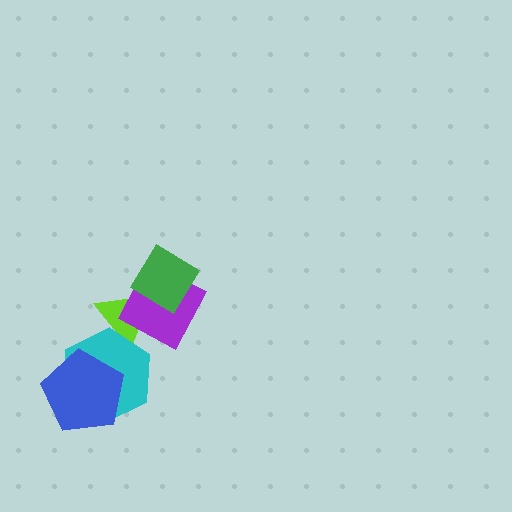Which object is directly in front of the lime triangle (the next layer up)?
The purple diamond is directly in front of the lime triangle.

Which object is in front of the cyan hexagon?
The blue pentagon is in front of the cyan hexagon.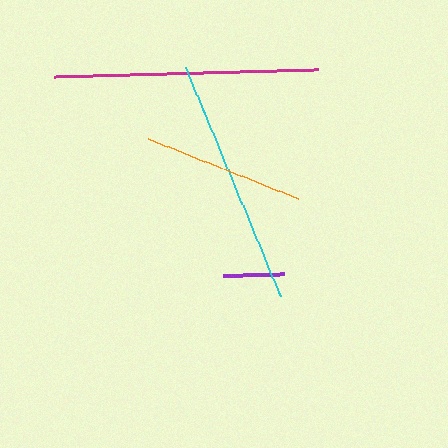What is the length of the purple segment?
The purple segment is approximately 60 pixels long.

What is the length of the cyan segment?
The cyan segment is approximately 248 pixels long.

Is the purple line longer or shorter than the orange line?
The orange line is longer than the purple line.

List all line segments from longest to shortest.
From longest to shortest: magenta, cyan, orange, purple.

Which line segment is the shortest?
The purple line is the shortest at approximately 60 pixels.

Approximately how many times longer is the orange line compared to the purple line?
The orange line is approximately 2.7 times the length of the purple line.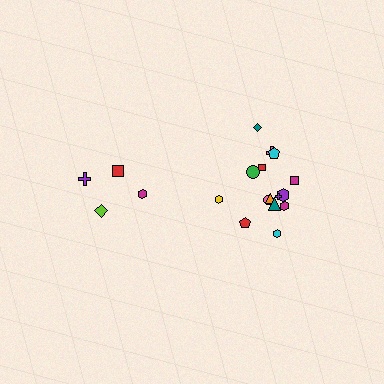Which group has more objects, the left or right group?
The right group.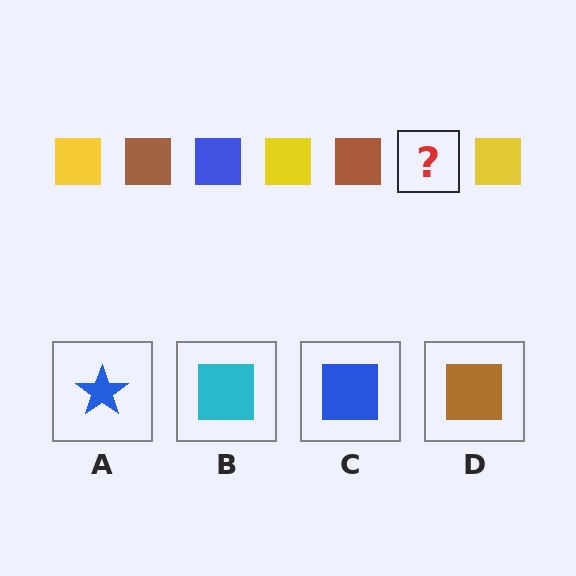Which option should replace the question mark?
Option C.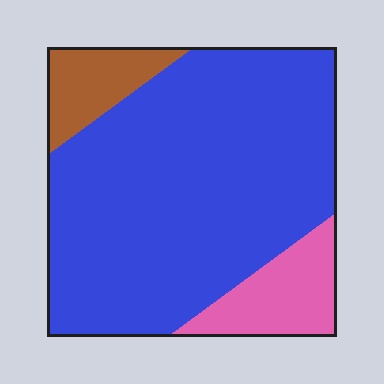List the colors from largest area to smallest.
From largest to smallest: blue, pink, brown.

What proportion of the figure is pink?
Pink covers about 15% of the figure.